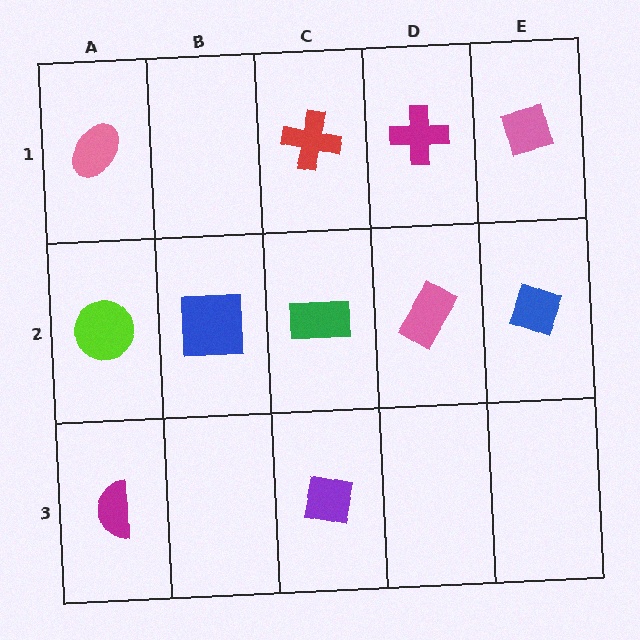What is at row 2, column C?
A green rectangle.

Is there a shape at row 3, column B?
No, that cell is empty.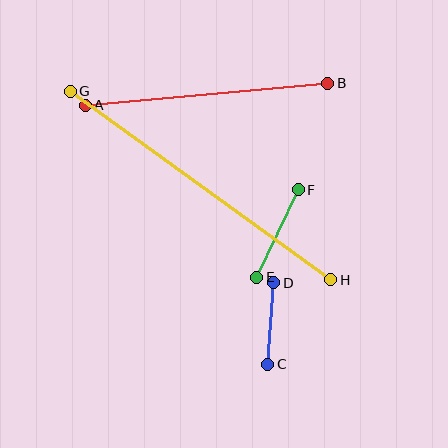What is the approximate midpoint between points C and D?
The midpoint is at approximately (271, 323) pixels.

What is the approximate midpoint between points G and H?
The midpoint is at approximately (200, 185) pixels.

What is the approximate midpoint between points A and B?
The midpoint is at approximately (207, 94) pixels.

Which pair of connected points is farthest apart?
Points G and H are farthest apart.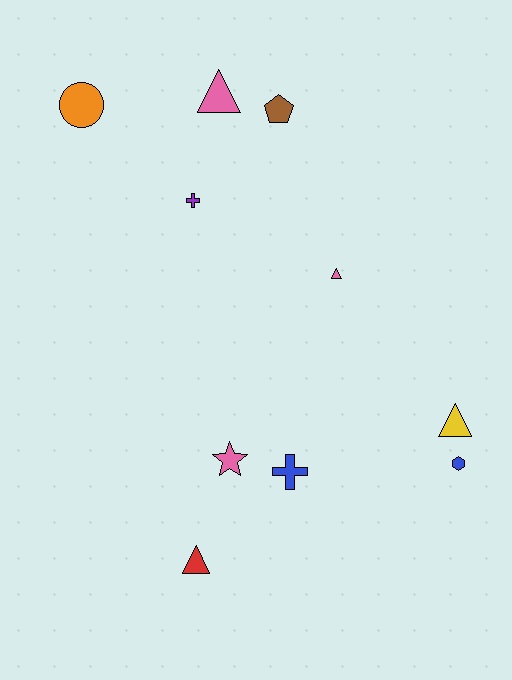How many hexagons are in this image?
There is 1 hexagon.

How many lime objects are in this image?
There are no lime objects.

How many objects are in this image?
There are 10 objects.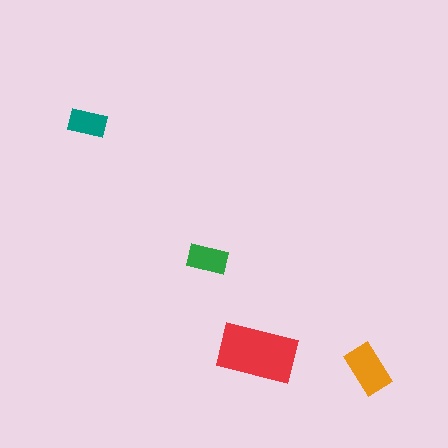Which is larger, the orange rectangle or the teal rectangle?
The orange one.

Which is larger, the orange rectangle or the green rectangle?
The orange one.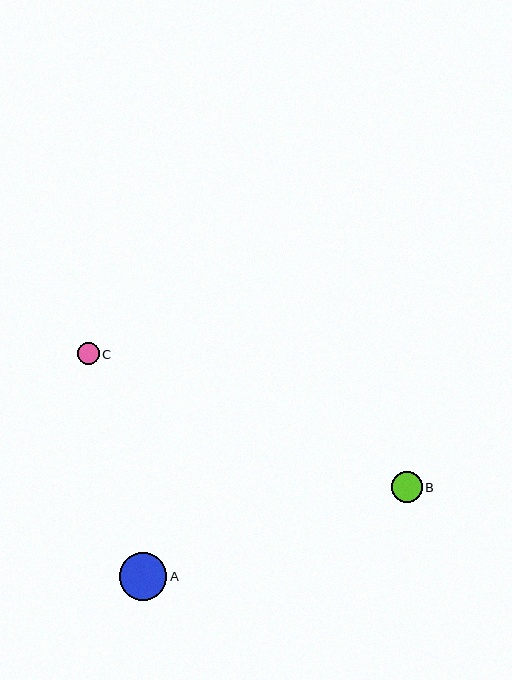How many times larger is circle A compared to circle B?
Circle A is approximately 1.5 times the size of circle B.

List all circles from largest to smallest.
From largest to smallest: A, B, C.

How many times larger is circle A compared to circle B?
Circle A is approximately 1.5 times the size of circle B.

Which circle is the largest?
Circle A is the largest with a size of approximately 48 pixels.